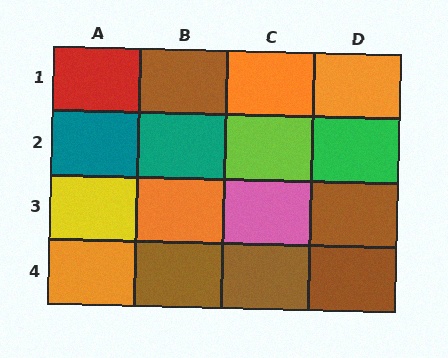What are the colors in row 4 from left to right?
Orange, brown, brown, brown.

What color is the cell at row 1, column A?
Red.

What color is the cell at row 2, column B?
Teal.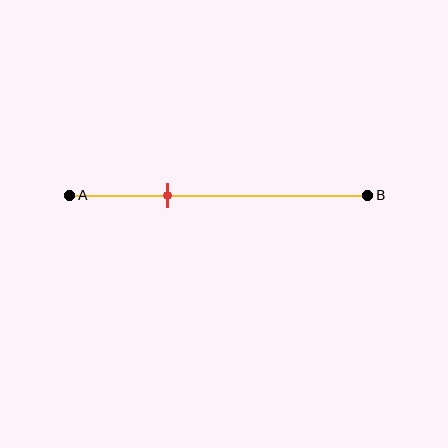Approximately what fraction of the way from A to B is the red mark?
The red mark is approximately 35% of the way from A to B.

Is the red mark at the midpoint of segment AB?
No, the mark is at about 35% from A, not at the 50% midpoint.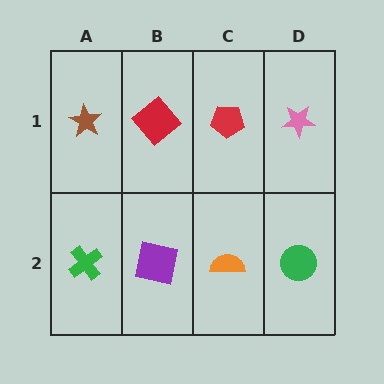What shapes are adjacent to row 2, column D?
A pink star (row 1, column D), an orange semicircle (row 2, column C).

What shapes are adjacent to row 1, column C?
An orange semicircle (row 2, column C), a red diamond (row 1, column B), a pink star (row 1, column D).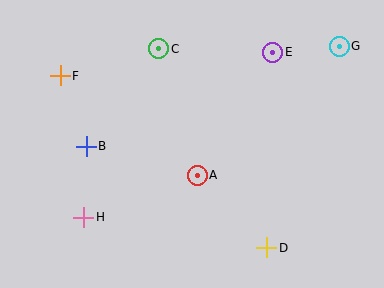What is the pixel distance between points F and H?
The distance between F and H is 143 pixels.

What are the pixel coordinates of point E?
Point E is at (273, 52).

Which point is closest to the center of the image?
Point A at (197, 175) is closest to the center.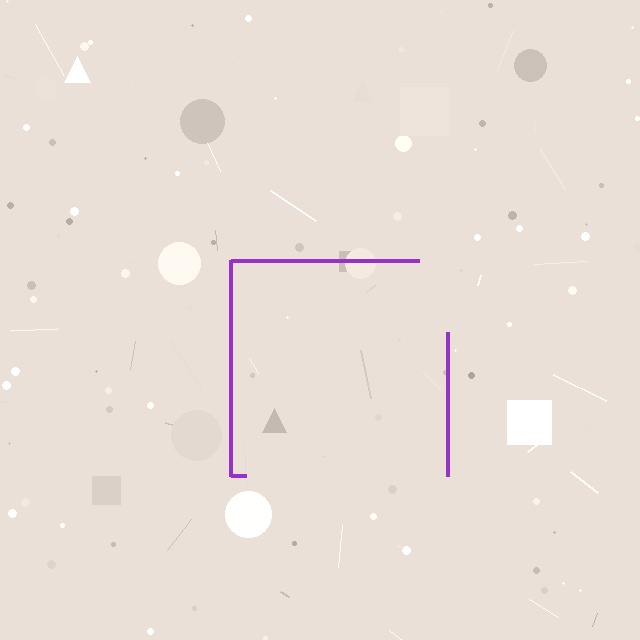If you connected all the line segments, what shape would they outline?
They would outline a square.